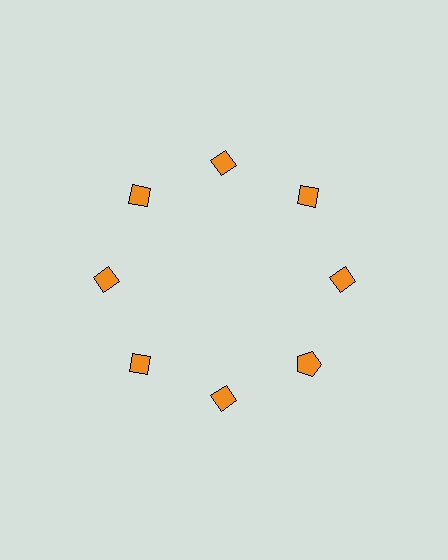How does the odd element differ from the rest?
It has a different shape: pentagon instead of diamond.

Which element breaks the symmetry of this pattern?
The orange pentagon at roughly the 4 o'clock position breaks the symmetry. All other shapes are orange diamonds.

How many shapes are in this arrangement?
There are 8 shapes arranged in a ring pattern.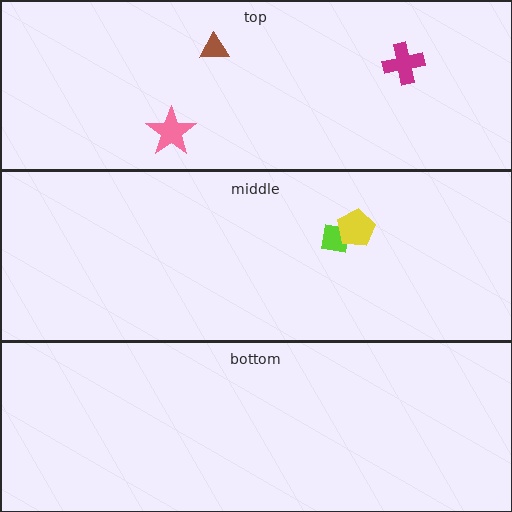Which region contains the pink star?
The top region.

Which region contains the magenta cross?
The top region.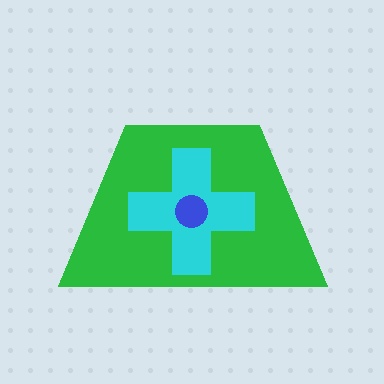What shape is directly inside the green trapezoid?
The cyan cross.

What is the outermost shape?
The green trapezoid.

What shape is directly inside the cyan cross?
The blue circle.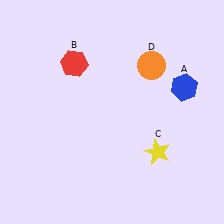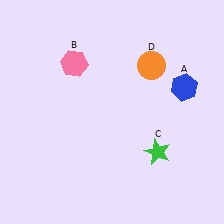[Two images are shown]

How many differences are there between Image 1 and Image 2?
There are 2 differences between the two images.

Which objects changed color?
B changed from red to pink. C changed from yellow to green.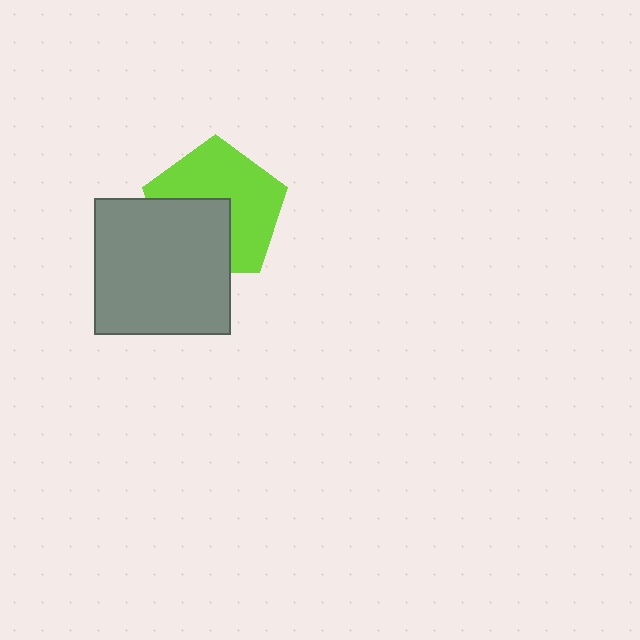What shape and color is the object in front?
The object in front is a gray square.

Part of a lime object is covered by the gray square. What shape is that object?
It is a pentagon.